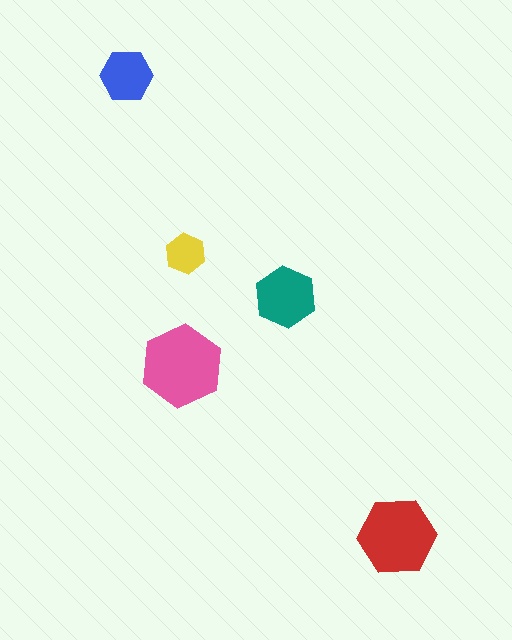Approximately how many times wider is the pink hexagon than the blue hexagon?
About 1.5 times wider.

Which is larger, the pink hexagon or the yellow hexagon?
The pink one.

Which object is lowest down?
The red hexagon is bottommost.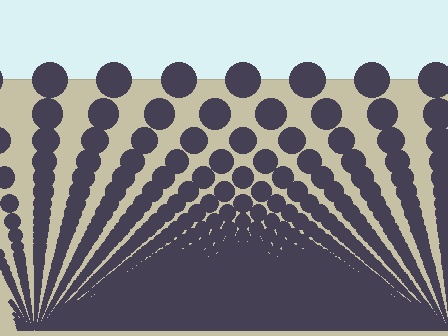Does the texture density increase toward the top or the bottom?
Density increases toward the bottom.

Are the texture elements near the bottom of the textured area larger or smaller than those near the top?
Smaller. The gradient is inverted — elements near the bottom are smaller and denser.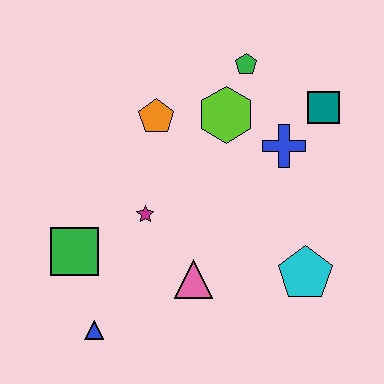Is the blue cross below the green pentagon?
Yes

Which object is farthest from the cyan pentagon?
The green square is farthest from the cyan pentagon.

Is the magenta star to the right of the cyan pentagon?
No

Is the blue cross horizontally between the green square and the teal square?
Yes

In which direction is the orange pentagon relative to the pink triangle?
The orange pentagon is above the pink triangle.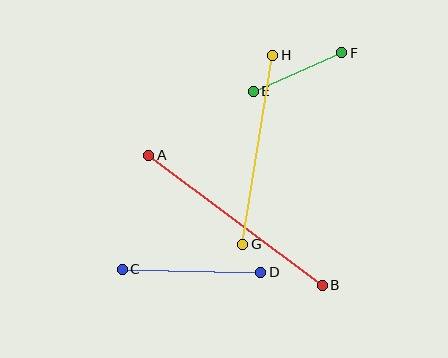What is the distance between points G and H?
The distance is approximately 192 pixels.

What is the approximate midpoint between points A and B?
The midpoint is at approximately (236, 220) pixels.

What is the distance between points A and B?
The distance is approximately 217 pixels.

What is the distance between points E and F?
The distance is approximately 97 pixels.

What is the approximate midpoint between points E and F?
The midpoint is at approximately (298, 72) pixels.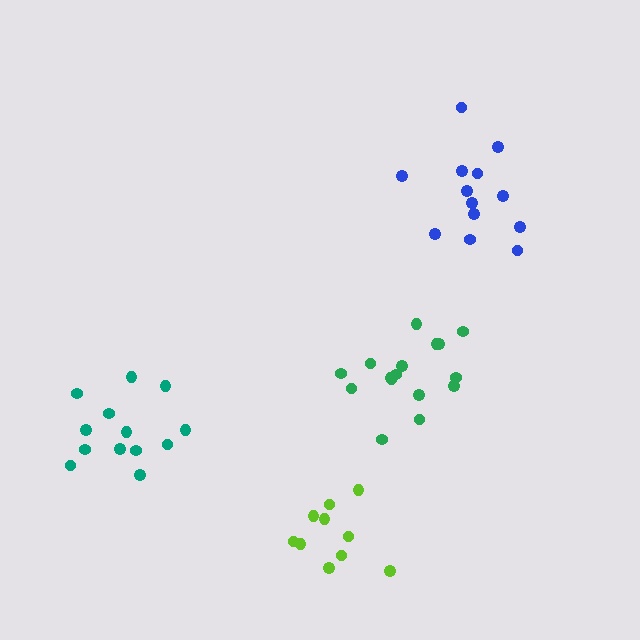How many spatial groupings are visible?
There are 4 spatial groupings.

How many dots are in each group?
Group 1: 13 dots, Group 2: 10 dots, Group 3: 13 dots, Group 4: 16 dots (52 total).